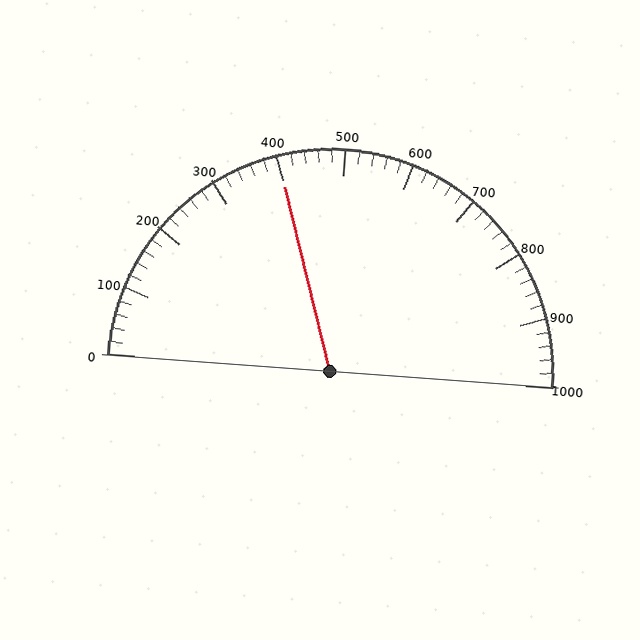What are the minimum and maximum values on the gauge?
The gauge ranges from 0 to 1000.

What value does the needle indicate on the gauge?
The needle indicates approximately 400.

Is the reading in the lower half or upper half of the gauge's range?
The reading is in the lower half of the range (0 to 1000).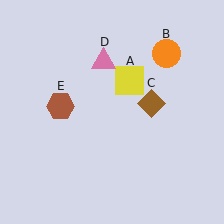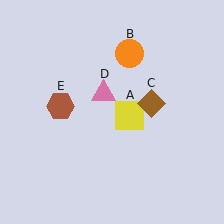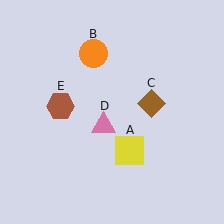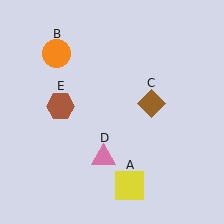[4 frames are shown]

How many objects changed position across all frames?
3 objects changed position: yellow square (object A), orange circle (object B), pink triangle (object D).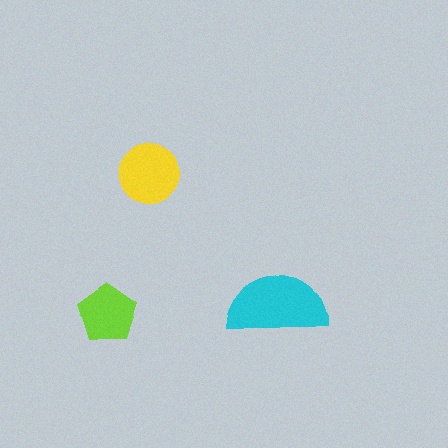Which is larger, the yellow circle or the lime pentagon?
The yellow circle.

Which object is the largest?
The cyan semicircle.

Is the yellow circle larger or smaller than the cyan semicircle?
Smaller.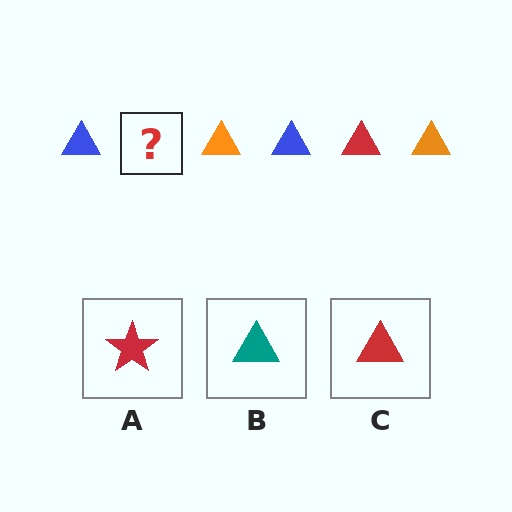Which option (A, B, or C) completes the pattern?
C.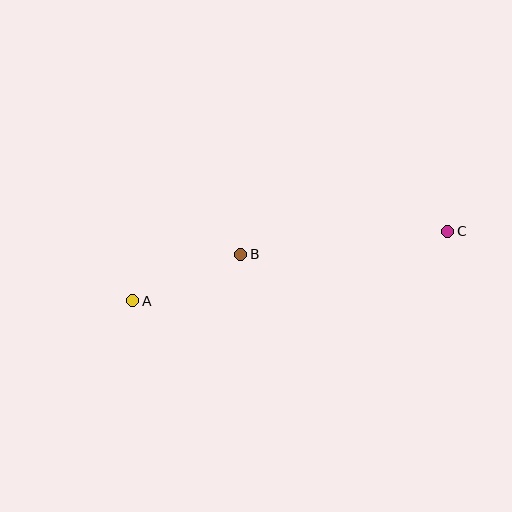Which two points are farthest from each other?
Points A and C are farthest from each other.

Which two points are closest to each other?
Points A and B are closest to each other.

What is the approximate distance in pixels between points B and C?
The distance between B and C is approximately 208 pixels.